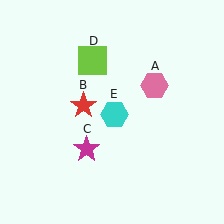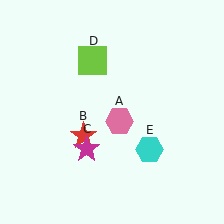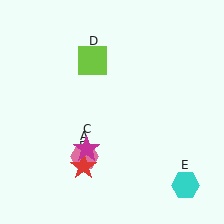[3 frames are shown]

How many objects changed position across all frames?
3 objects changed position: pink hexagon (object A), red star (object B), cyan hexagon (object E).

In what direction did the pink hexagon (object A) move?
The pink hexagon (object A) moved down and to the left.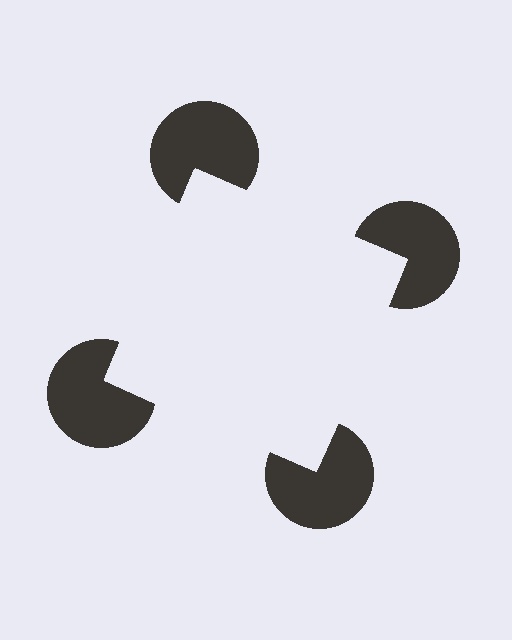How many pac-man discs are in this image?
There are 4 — one at each vertex of the illusory square.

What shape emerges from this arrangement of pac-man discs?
An illusory square — its edges are inferred from the aligned wedge cuts in the pac-man discs, not physically drawn.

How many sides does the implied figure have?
4 sides.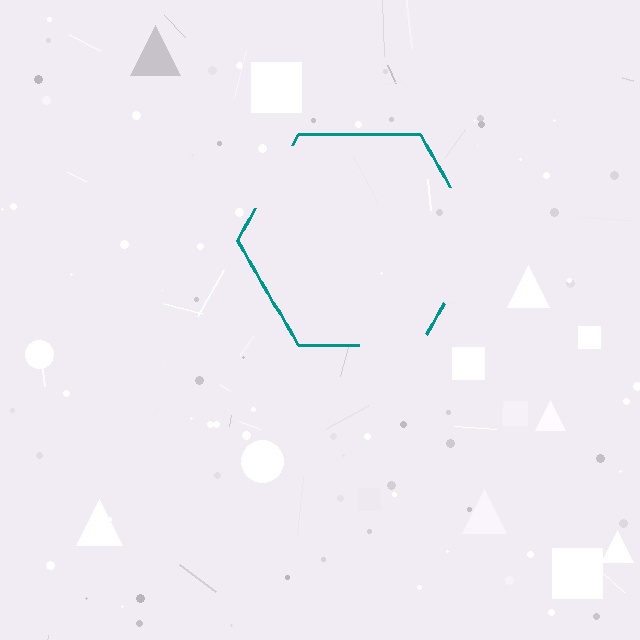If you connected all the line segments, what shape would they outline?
They would outline a hexagon.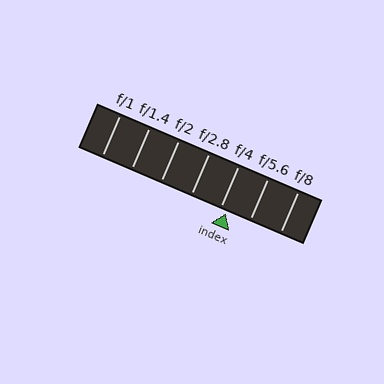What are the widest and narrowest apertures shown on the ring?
The widest aperture shown is f/1 and the narrowest is f/8.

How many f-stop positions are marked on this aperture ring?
There are 7 f-stop positions marked.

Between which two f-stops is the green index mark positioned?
The index mark is between f/4 and f/5.6.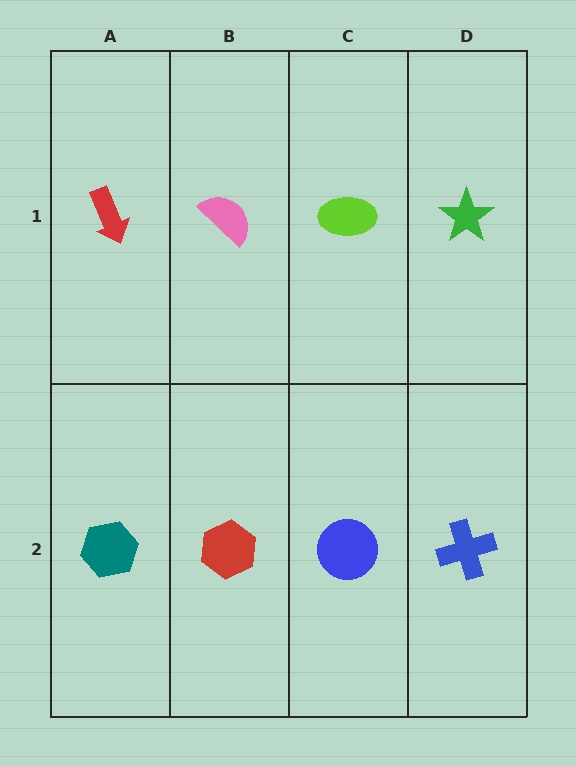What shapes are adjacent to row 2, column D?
A green star (row 1, column D), a blue circle (row 2, column C).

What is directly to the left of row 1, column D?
A lime ellipse.